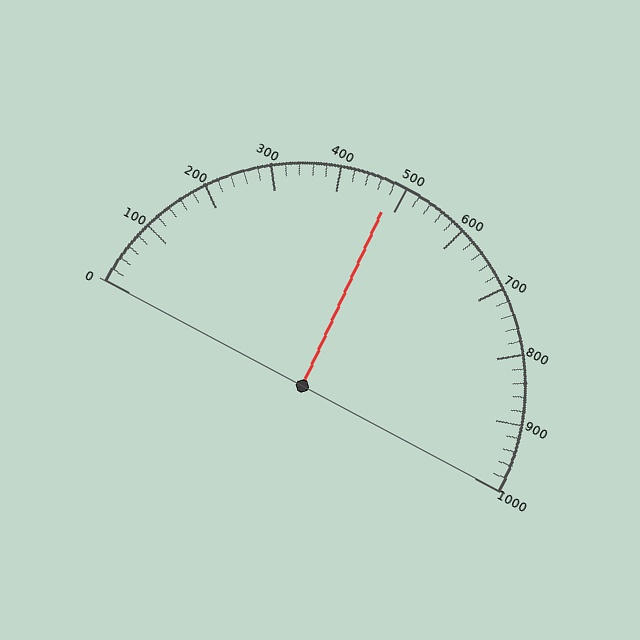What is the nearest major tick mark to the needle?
The nearest major tick mark is 500.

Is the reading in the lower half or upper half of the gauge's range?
The reading is in the lower half of the range (0 to 1000).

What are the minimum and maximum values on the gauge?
The gauge ranges from 0 to 1000.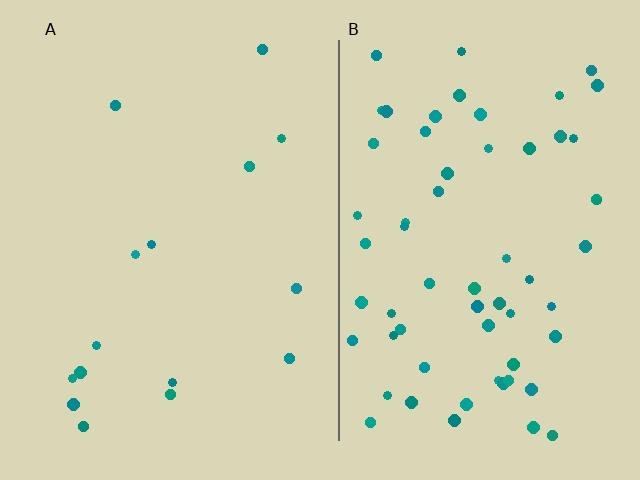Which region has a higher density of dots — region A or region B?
B (the right).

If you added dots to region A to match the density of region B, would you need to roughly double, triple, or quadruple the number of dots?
Approximately quadruple.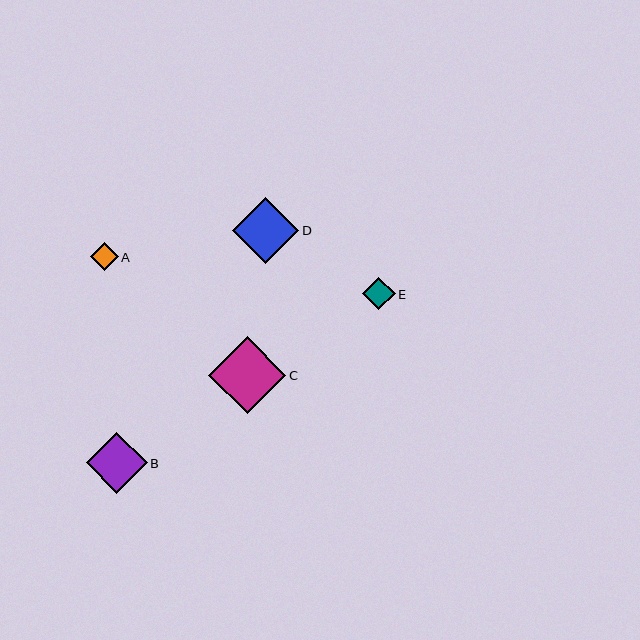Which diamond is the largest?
Diamond C is the largest with a size of approximately 77 pixels.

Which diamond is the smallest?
Diamond A is the smallest with a size of approximately 28 pixels.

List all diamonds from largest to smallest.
From largest to smallest: C, D, B, E, A.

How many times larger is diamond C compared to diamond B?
Diamond C is approximately 1.3 times the size of diamond B.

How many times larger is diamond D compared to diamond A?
Diamond D is approximately 2.4 times the size of diamond A.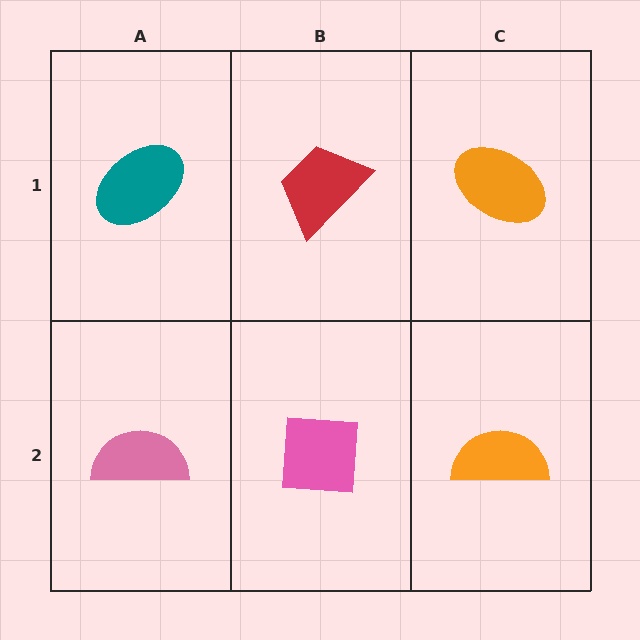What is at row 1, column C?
An orange ellipse.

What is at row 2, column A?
A pink semicircle.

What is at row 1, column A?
A teal ellipse.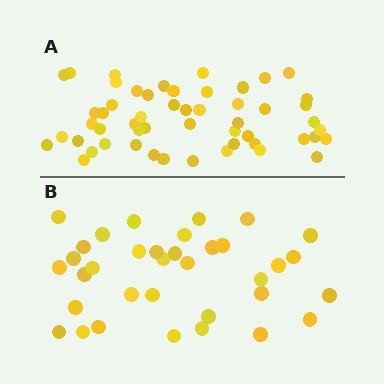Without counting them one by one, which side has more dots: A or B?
Region A (the top region) has more dots.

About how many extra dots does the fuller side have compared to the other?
Region A has approximately 20 more dots than region B.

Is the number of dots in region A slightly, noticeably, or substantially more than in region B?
Region A has substantially more. The ratio is roughly 1.5 to 1.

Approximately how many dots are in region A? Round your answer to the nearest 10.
About 50 dots. (The exact count is 53, which rounds to 50.)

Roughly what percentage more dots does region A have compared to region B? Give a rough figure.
About 50% more.